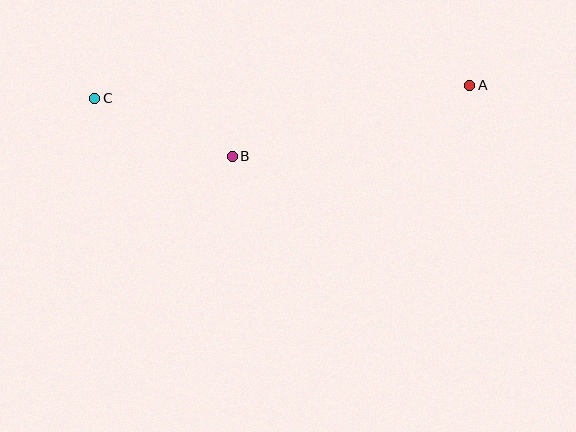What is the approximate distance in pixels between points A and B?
The distance between A and B is approximately 248 pixels.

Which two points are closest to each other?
Points B and C are closest to each other.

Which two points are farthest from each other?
Points A and C are farthest from each other.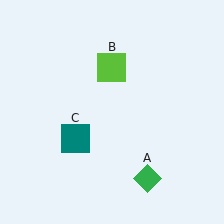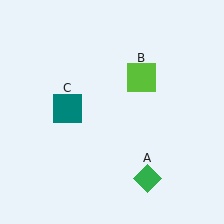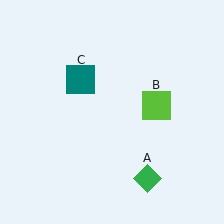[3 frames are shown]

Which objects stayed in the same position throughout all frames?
Green diamond (object A) remained stationary.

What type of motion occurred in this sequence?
The lime square (object B), teal square (object C) rotated clockwise around the center of the scene.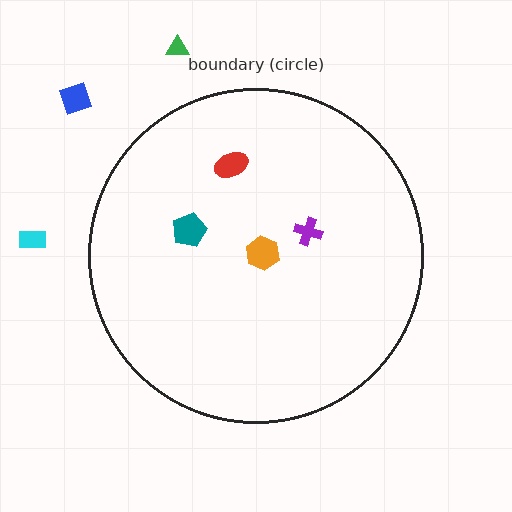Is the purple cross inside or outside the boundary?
Inside.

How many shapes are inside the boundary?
4 inside, 3 outside.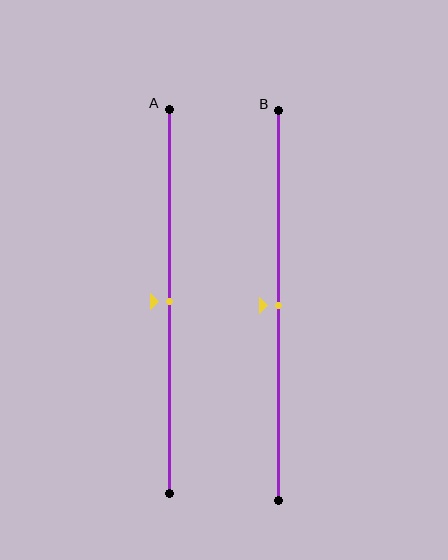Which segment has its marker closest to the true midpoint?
Segment A has its marker closest to the true midpoint.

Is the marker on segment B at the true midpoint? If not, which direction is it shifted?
Yes, the marker on segment B is at the true midpoint.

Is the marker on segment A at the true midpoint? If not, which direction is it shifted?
Yes, the marker on segment A is at the true midpoint.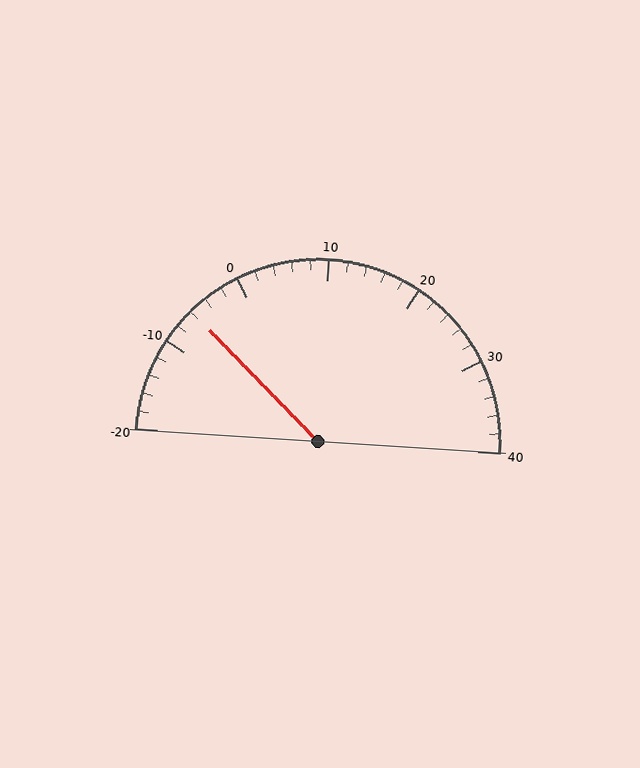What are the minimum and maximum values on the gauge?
The gauge ranges from -20 to 40.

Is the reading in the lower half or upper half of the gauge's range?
The reading is in the lower half of the range (-20 to 40).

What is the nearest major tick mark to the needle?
The nearest major tick mark is -10.